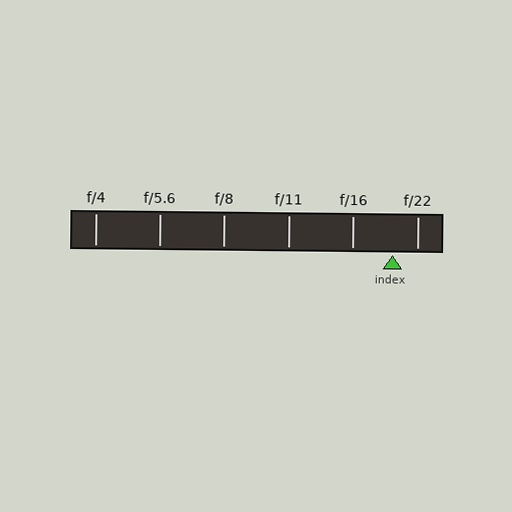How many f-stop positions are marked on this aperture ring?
There are 6 f-stop positions marked.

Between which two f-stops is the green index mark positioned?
The index mark is between f/16 and f/22.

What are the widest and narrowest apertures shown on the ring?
The widest aperture shown is f/4 and the narrowest is f/22.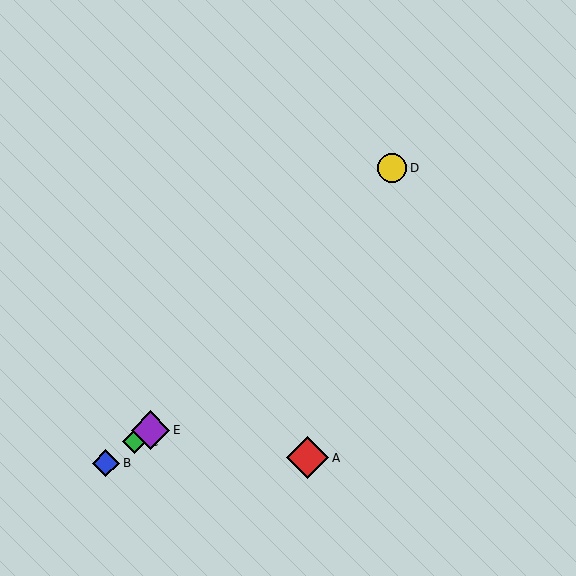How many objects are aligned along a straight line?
3 objects (B, C, E) are aligned along a straight line.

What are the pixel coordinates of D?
Object D is at (392, 168).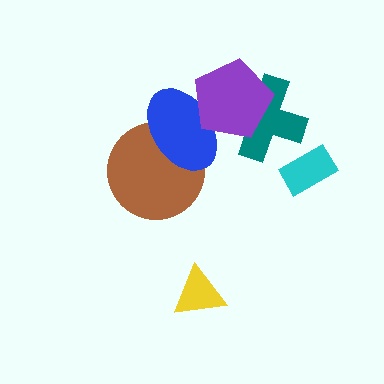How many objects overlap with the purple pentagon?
2 objects overlap with the purple pentagon.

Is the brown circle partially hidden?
Yes, it is partially covered by another shape.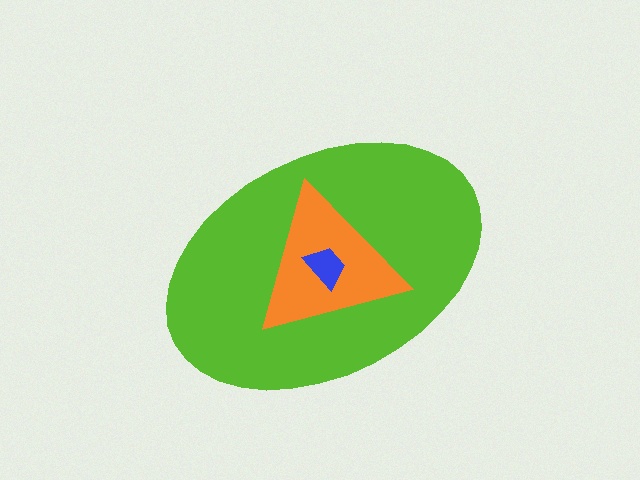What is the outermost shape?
The lime ellipse.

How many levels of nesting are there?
3.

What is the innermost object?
The blue trapezoid.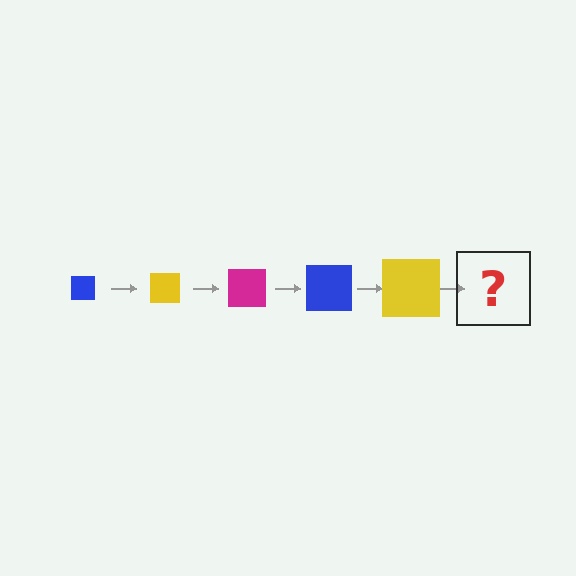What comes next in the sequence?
The next element should be a magenta square, larger than the previous one.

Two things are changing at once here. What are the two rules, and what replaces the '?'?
The two rules are that the square grows larger each step and the color cycles through blue, yellow, and magenta. The '?' should be a magenta square, larger than the previous one.